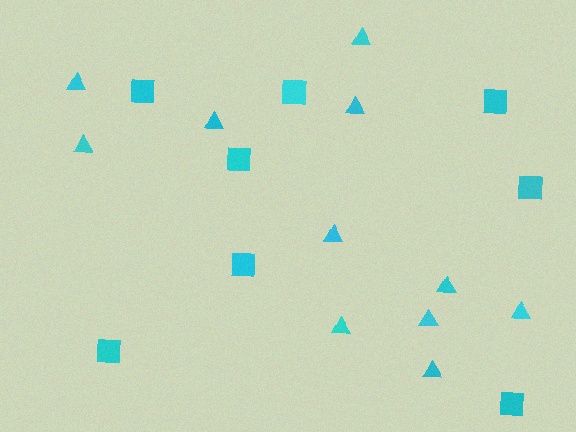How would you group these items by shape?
There are 2 groups: one group of triangles (11) and one group of squares (8).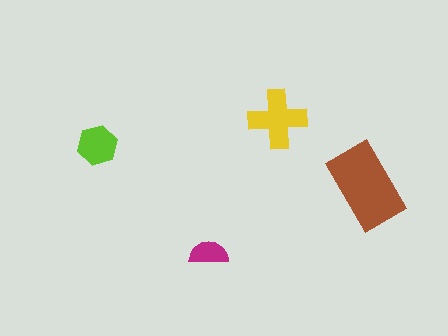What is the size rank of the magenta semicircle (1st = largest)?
4th.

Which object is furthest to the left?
The lime hexagon is leftmost.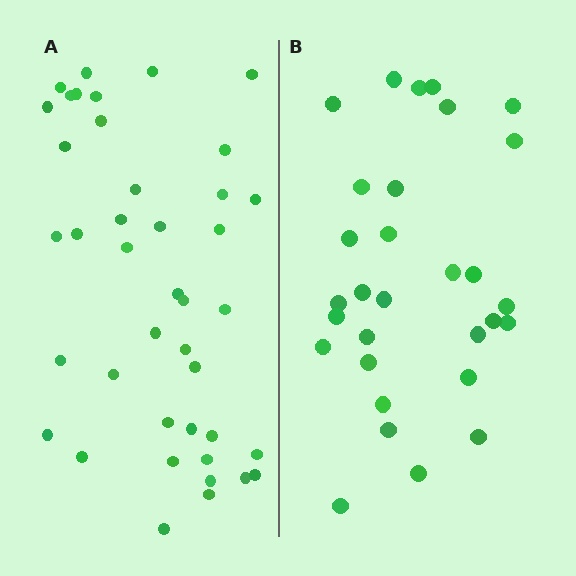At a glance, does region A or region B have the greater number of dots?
Region A (the left region) has more dots.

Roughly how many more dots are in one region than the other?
Region A has roughly 12 or so more dots than region B.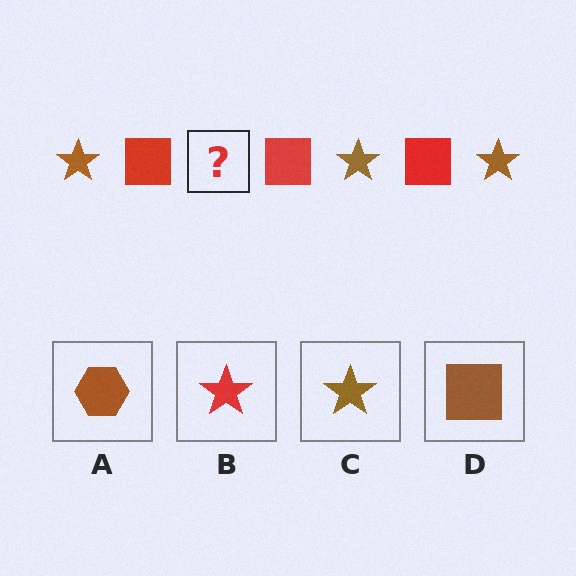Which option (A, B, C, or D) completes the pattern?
C.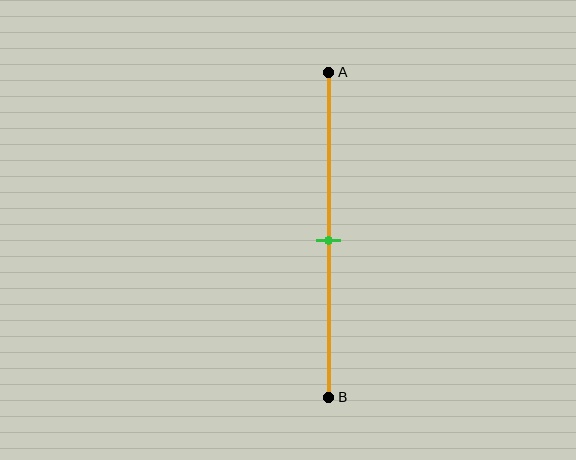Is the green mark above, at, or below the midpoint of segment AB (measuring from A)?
The green mark is approximately at the midpoint of segment AB.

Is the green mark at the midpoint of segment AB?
Yes, the mark is approximately at the midpoint.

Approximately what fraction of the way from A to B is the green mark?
The green mark is approximately 50% of the way from A to B.